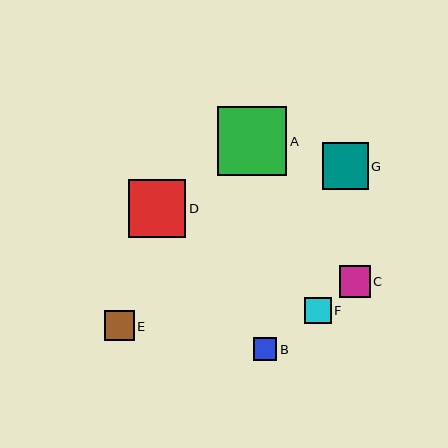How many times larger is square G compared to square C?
Square G is approximately 1.5 times the size of square C.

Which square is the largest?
Square A is the largest with a size of approximately 69 pixels.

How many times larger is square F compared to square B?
Square F is approximately 1.1 times the size of square B.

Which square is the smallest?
Square B is the smallest with a size of approximately 23 pixels.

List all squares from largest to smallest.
From largest to smallest: A, D, G, C, E, F, B.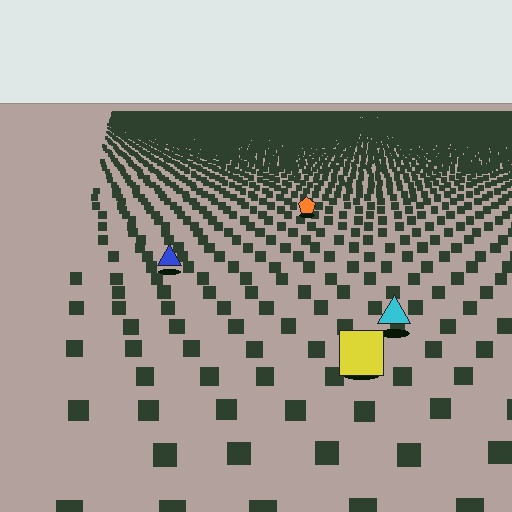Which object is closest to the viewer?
The yellow square is closest. The texture marks near it are larger and more spread out.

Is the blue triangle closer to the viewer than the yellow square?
No. The yellow square is closer — you can tell from the texture gradient: the ground texture is coarser near it.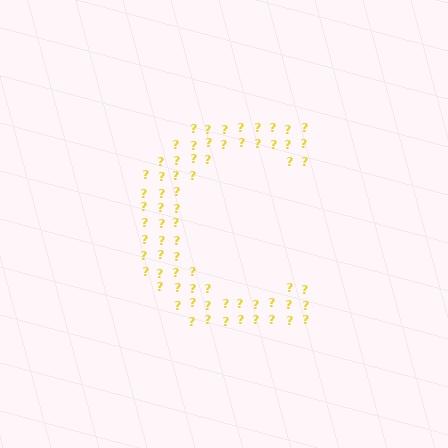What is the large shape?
The large shape is the letter C.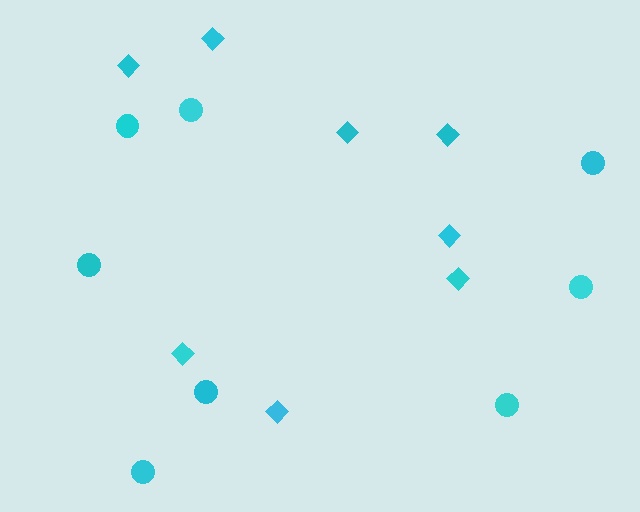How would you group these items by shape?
There are 2 groups: one group of circles (8) and one group of diamonds (8).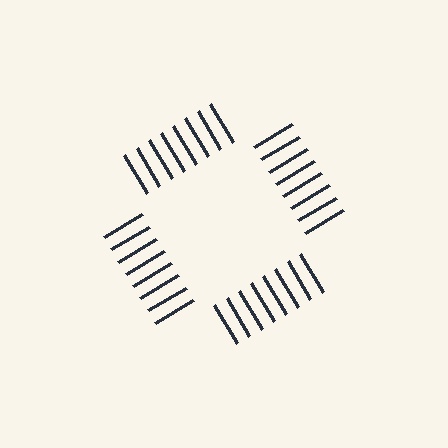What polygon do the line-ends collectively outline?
An illusory square — the line segments terminate on its edges but no continuous stroke is drawn.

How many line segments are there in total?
32 — 8 along each of the 4 edges.